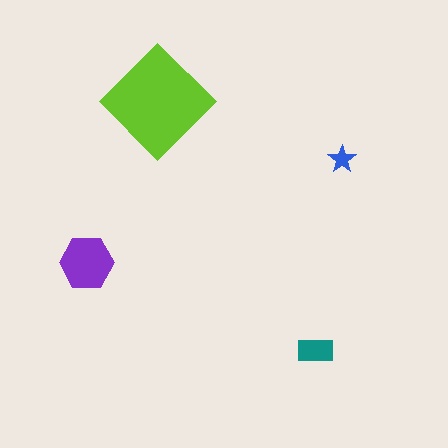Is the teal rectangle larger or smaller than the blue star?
Larger.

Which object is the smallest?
The blue star.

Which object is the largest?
The lime diamond.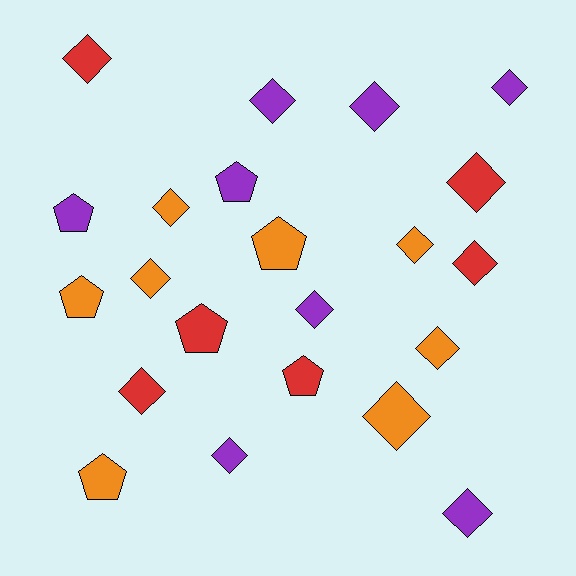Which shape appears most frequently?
Diamond, with 15 objects.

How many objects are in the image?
There are 22 objects.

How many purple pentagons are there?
There are 2 purple pentagons.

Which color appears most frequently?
Purple, with 8 objects.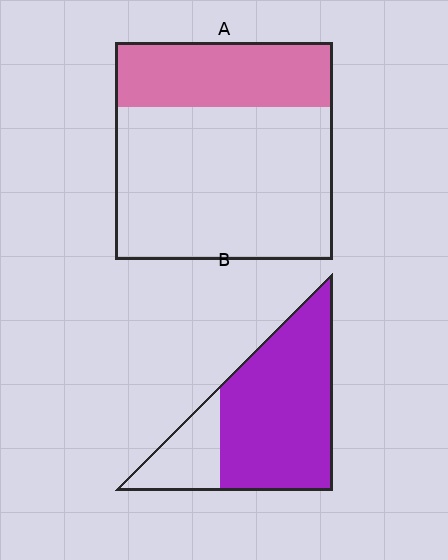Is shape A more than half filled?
No.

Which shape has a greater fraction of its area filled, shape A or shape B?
Shape B.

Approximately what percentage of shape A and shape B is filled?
A is approximately 30% and B is approximately 75%.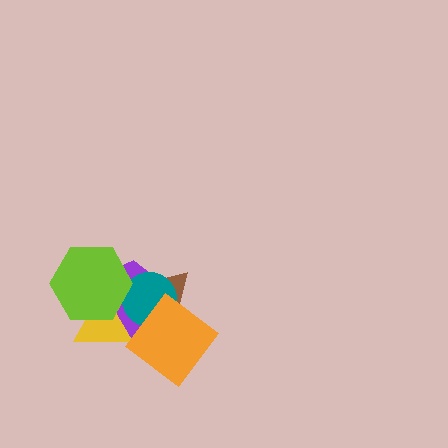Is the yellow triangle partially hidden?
Yes, it is partially covered by another shape.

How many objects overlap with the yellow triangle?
3 objects overlap with the yellow triangle.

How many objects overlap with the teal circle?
5 objects overlap with the teal circle.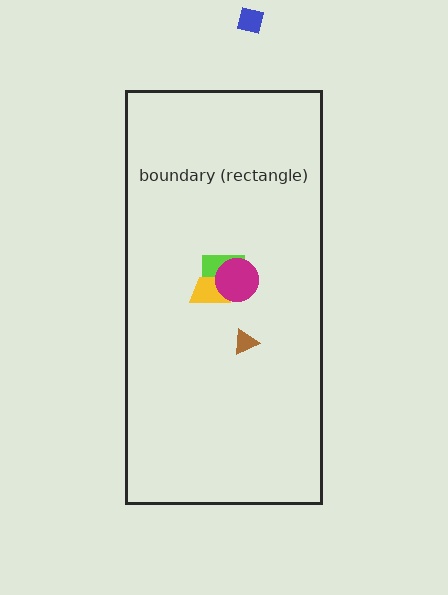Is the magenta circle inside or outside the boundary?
Inside.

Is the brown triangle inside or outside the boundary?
Inside.